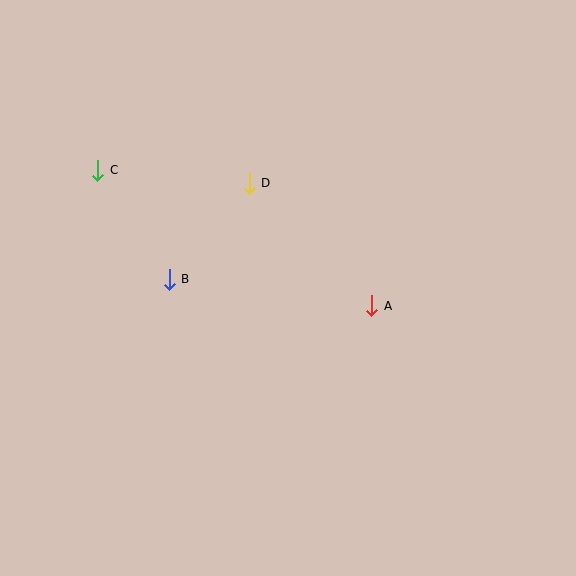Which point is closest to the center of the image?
Point A at (372, 306) is closest to the center.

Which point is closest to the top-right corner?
Point A is closest to the top-right corner.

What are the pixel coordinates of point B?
Point B is at (169, 279).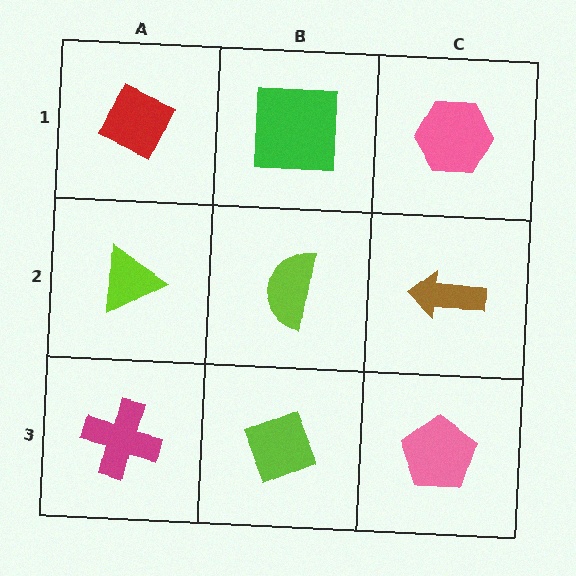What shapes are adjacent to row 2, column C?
A pink hexagon (row 1, column C), a pink pentagon (row 3, column C), a lime semicircle (row 2, column B).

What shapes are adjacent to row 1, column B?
A lime semicircle (row 2, column B), a red diamond (row 1, column A), a pink hexagon (row 1, column C).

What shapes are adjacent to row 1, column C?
A brown arrow (row 2, column C), a green square (row 1, column B).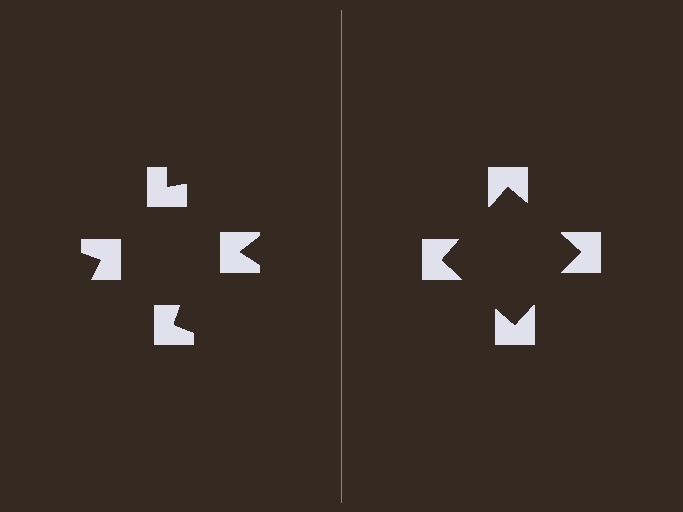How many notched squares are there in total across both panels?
8 — 4 on each side.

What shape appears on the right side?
An illusory square.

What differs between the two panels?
The notched squares are positioned identically on both sides; only the wedge orientations differ. On the right they align to a square; on the left they are misaligned.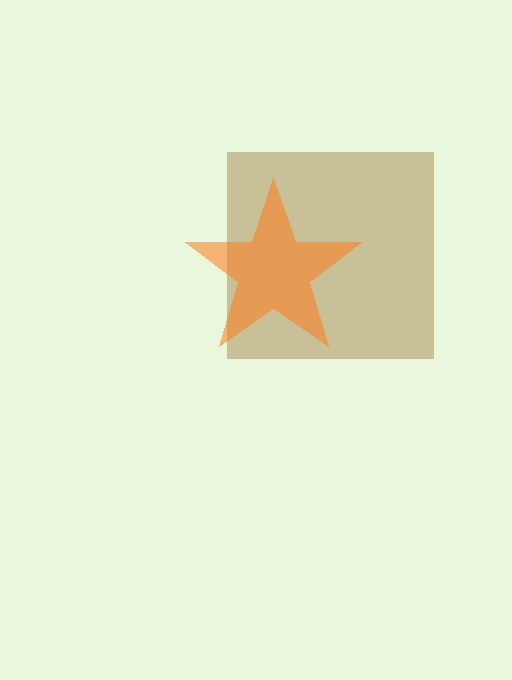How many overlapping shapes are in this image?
There are 2 overlapping shapes in the image.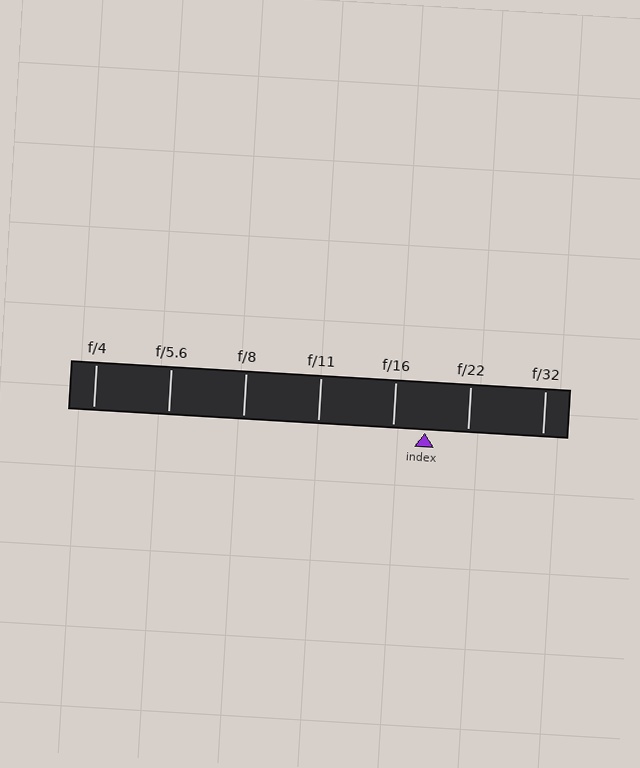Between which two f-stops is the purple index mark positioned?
The index mark is between f/16 and f/22.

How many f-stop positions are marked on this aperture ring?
There are 7 f-stop positions marked.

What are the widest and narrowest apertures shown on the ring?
The widest aperture shown is f/4 and the narrowest is f/32.